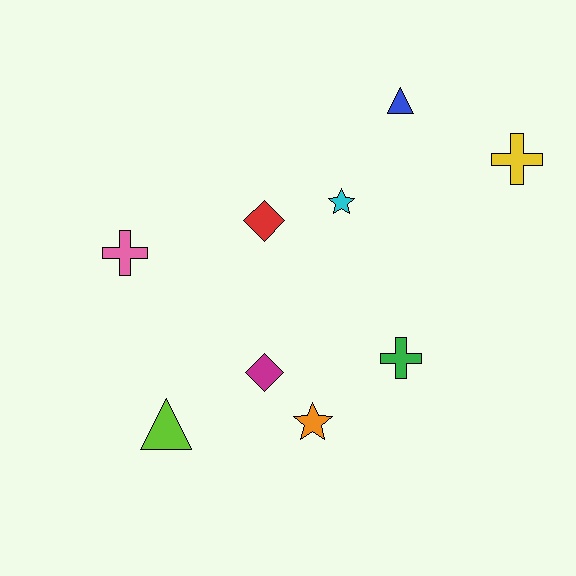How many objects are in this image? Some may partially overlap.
There are 9 objects.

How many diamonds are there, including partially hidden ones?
There are 2 diamonds.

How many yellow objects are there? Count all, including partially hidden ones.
There is 1 yellow object.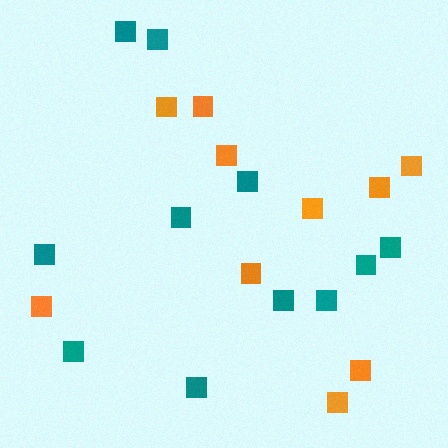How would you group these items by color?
There are 2 groups: one group of teal squares (11) and one group of orange squares (10).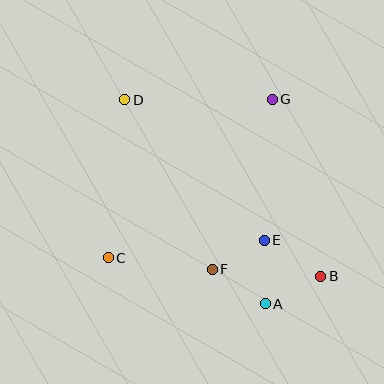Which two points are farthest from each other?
Points B and D are farthest from each other.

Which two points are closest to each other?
Points E and F are closest to each other.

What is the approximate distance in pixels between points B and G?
The distance between B and G is approximately 184 pixels.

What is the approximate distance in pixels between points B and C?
The distance between B and C is approximately 213 pixels.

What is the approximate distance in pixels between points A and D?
The distance between A and D is approximately 248 pixels.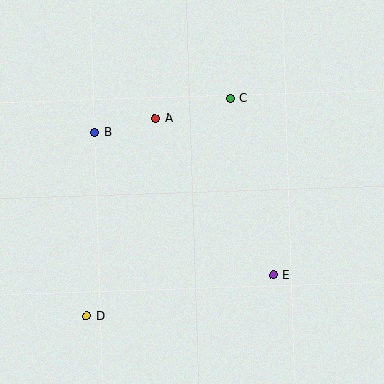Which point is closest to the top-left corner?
Point B is closest to the top-left corner.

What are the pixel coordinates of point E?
Point E is at (273, 275).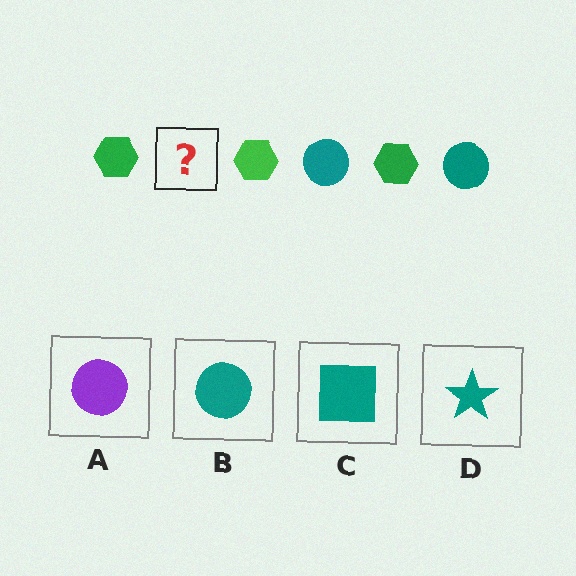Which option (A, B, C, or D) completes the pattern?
B.